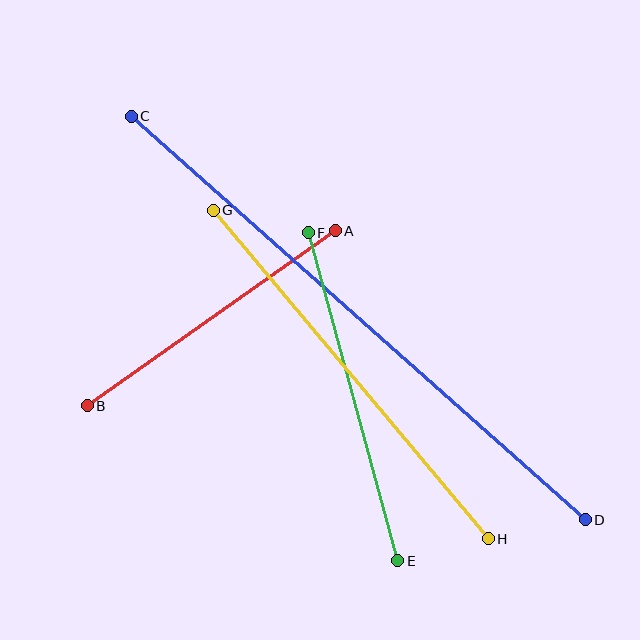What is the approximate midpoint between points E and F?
The midpoint is at approximately (353, 397) pixels.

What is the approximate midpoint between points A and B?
The midpoint is at approximately (211, 318) pixels.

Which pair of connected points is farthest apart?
Points C and D are farthest apart.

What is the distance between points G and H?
The distance is approximately 428 pixels.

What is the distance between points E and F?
The distance is approximately 340 pixels.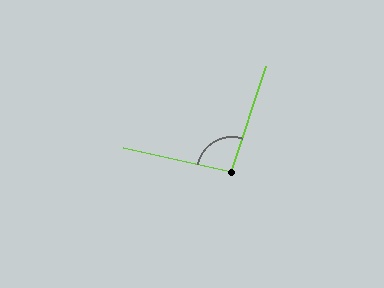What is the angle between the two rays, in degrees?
Approximately 96 degrees.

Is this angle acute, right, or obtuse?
It is obtuse.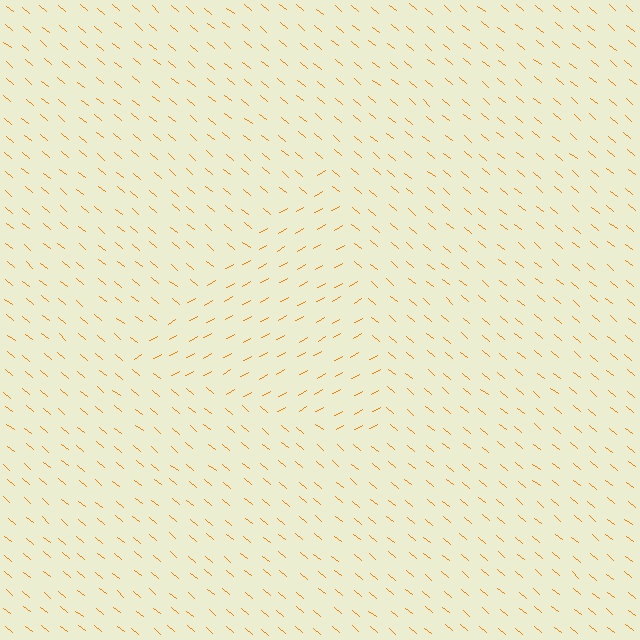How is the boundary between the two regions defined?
The boundary is defined purely by a change in line orientation (approximately 69 degrees difference). All lines are the same color and thickness.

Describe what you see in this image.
The image is filled with small orange line segments. A triangle region in the image has lines oriented differently from the surrounding lines, creating a visible texture boundary.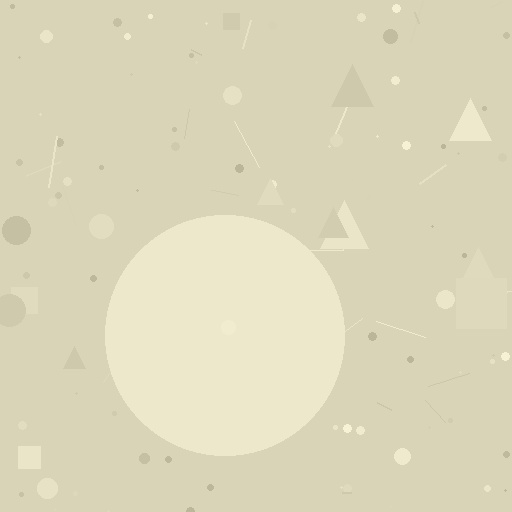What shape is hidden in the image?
A circle is hidden in the image.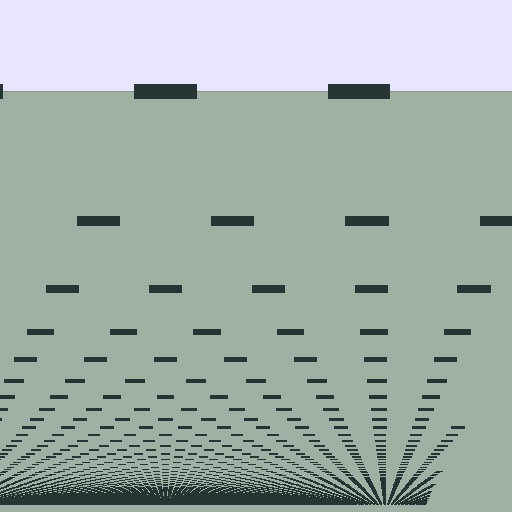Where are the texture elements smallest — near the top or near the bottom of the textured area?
Near the bottom.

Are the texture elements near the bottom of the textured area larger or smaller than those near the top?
Smaller. The gradient is inverted — elements near the bottom are smaller and denser.